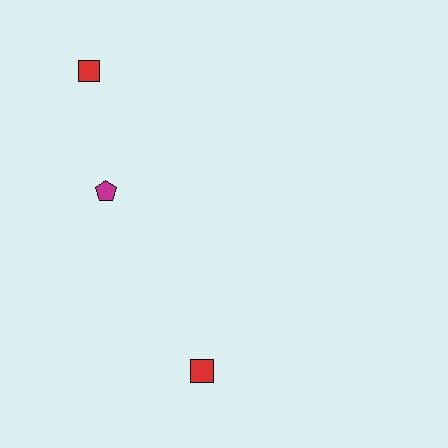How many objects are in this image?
There are 3 objects.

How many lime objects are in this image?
There are no lime objects.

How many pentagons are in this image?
There is 1 pentagon.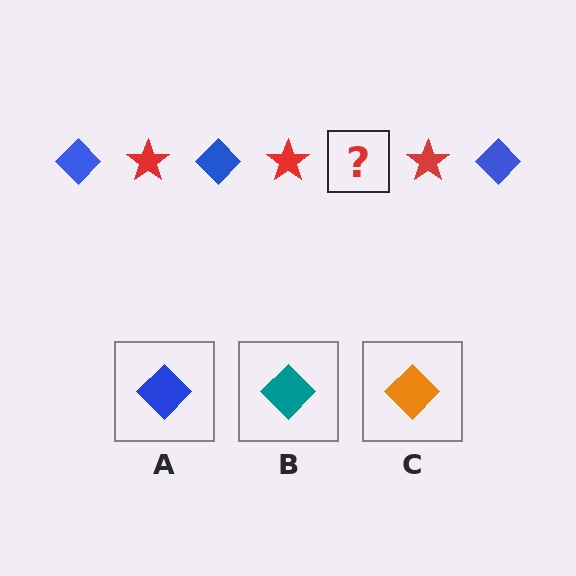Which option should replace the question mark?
Option A.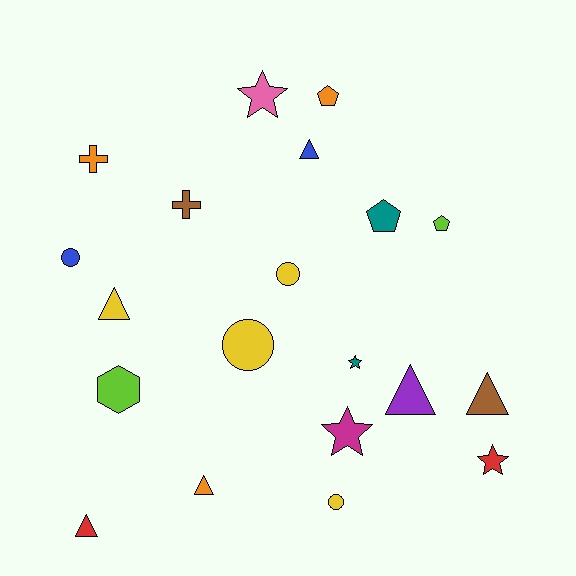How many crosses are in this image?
There are 2 crosses.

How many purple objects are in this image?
There is 1 purple object.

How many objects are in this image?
There are 20 objects.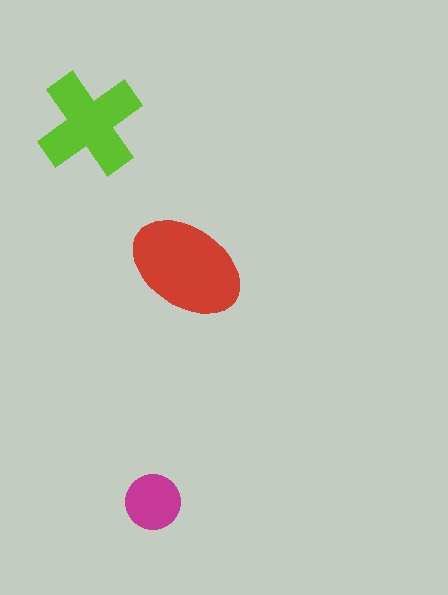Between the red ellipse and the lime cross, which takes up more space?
The red ellipse.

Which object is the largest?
The red ellipse.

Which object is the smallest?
The magenta circle.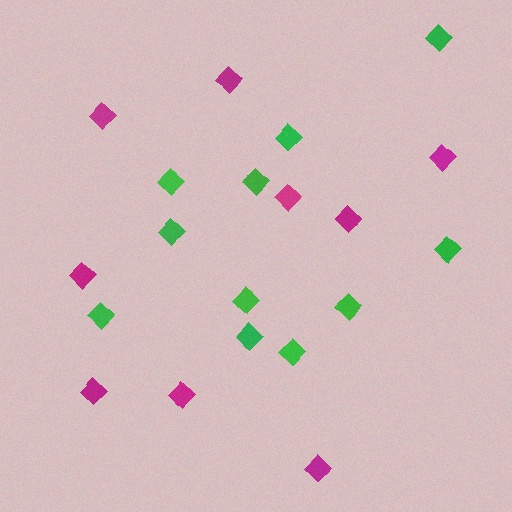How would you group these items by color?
There are 2 groups: one group of magenta diamonds (9) and one group of green diamonds (11).